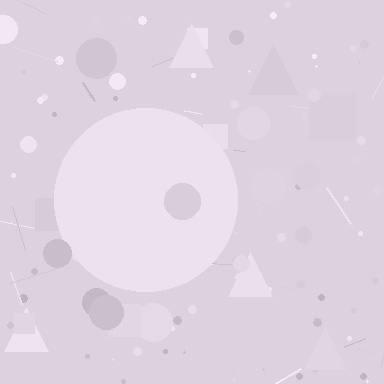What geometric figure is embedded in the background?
A circle is embedded in the background.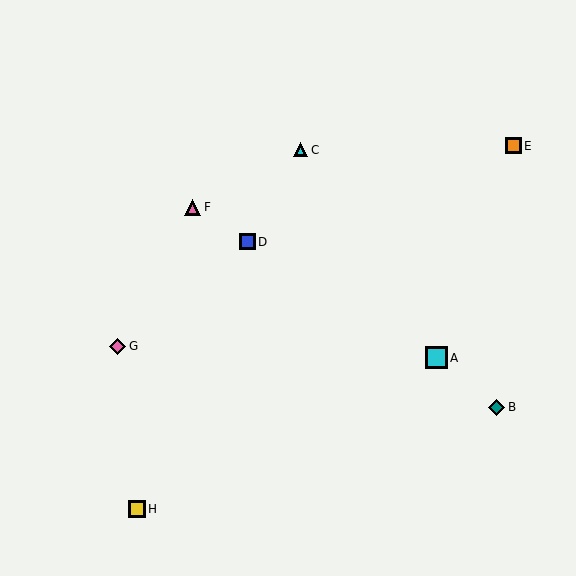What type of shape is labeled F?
Shape F is a pink triangle.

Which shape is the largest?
The cyan square (labeled A) is the largest.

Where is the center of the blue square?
The center of the blue square is at (247, 242).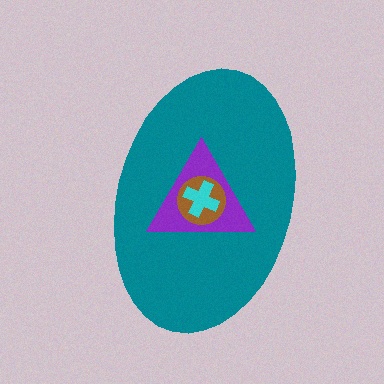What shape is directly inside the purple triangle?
The brown circle.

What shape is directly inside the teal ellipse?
The purple triangle.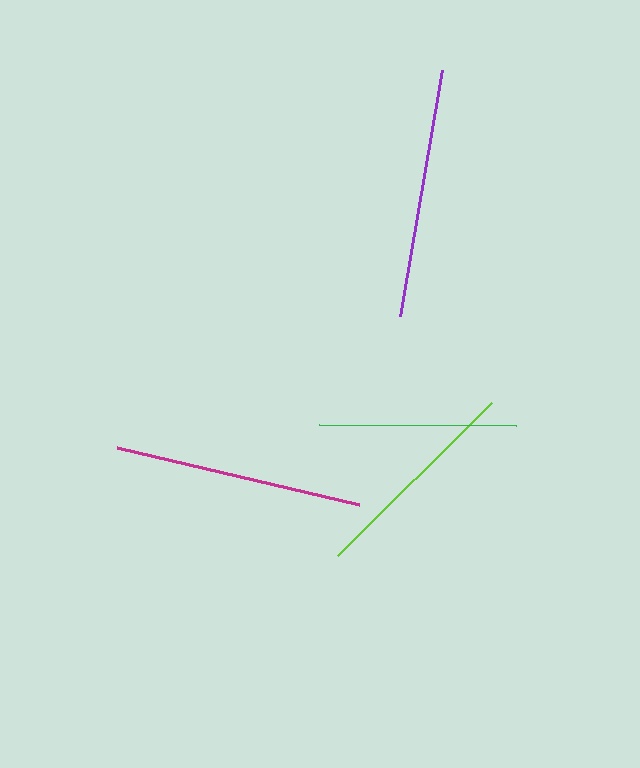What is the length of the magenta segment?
The magenta segment is approximately 249 pixels long.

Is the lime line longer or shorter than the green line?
The lime line is longer than the green line.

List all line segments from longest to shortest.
From longest to shortest: purple, magenta, lime, green.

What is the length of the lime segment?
The lime segment is approximately 216 pixels long.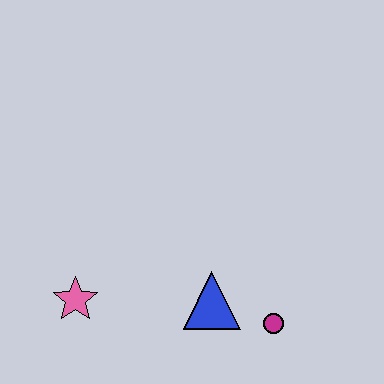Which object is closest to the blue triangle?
The magenta circle is closest to the blue triangle.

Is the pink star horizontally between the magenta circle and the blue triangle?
No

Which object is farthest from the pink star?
The magenta circle is farthest from the pink star.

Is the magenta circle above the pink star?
No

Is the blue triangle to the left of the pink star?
No